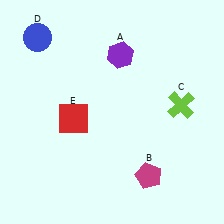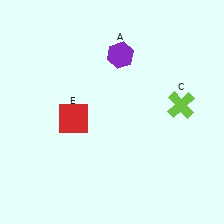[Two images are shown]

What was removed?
The magenta pentagon (B), the blue circle (D) were removed in Image 2.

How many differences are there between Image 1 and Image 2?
There are 2 differences between the two images.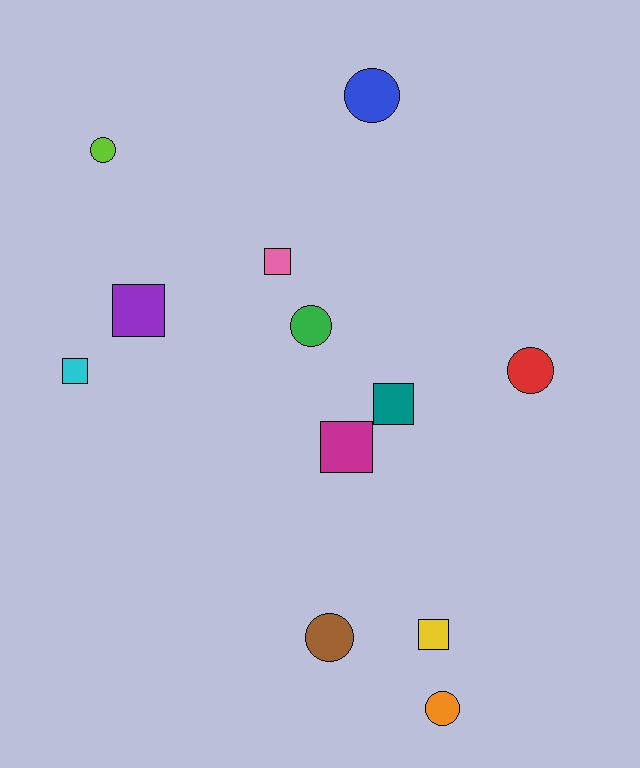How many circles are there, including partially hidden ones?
There are 6 circles.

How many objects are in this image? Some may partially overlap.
There are 12 objects.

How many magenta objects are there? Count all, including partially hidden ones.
There is 1 magenta object.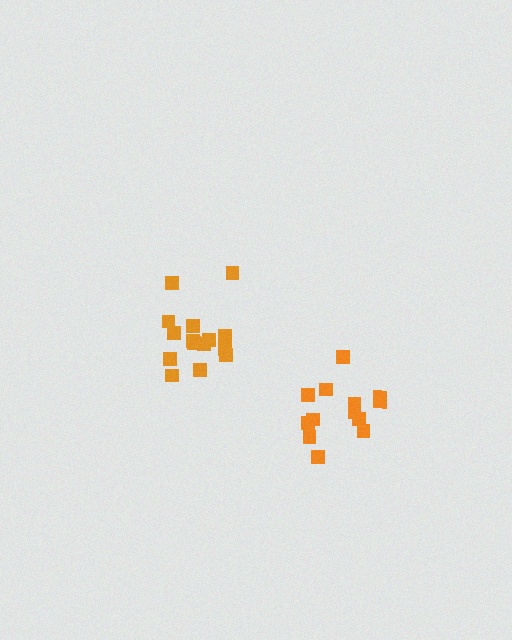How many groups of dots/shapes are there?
There are 2 groups.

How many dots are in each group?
Group 1: 13 dots, Group 2: 15 dots (28 total).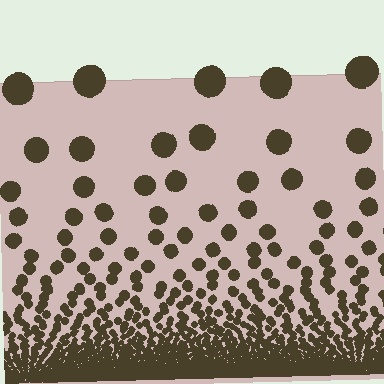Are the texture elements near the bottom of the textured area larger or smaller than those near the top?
Smaller. The gradient is inverted — elements near the bottom are smaller and denser.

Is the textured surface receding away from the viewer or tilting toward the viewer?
The surface appears to tilt toward the viewer. Texture elements get larger and sparser toward the top.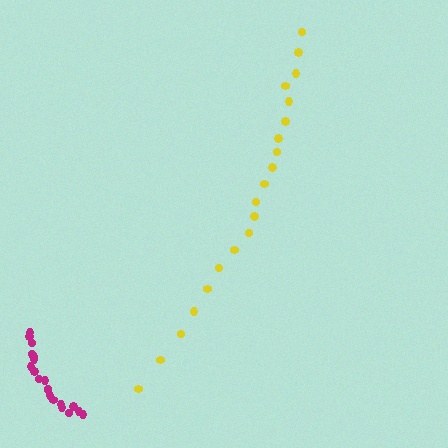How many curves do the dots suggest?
There are 2 distinct paths.